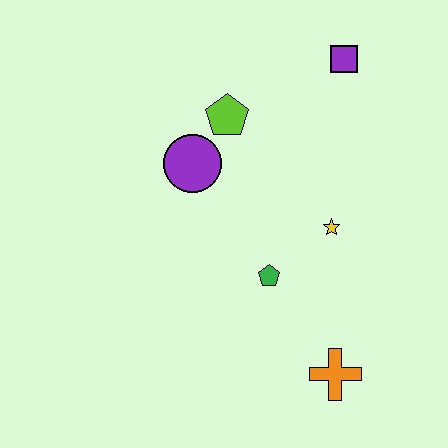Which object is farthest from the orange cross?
The purple square is farthest from the orange cross.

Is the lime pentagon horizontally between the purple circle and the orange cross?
Yes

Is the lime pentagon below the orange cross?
No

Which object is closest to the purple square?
The lime pentagon is closest to the purple square.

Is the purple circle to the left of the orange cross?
Yes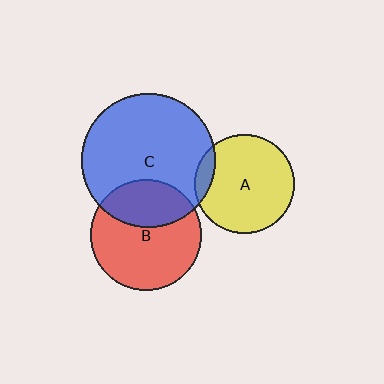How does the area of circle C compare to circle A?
Approximately 1.8 times.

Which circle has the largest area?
Circle C (blue).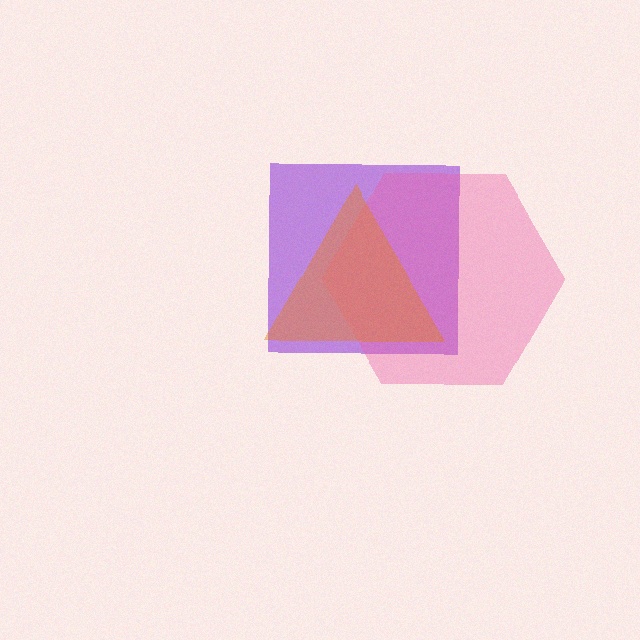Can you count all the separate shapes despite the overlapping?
Yes, there are 3 separate shapes.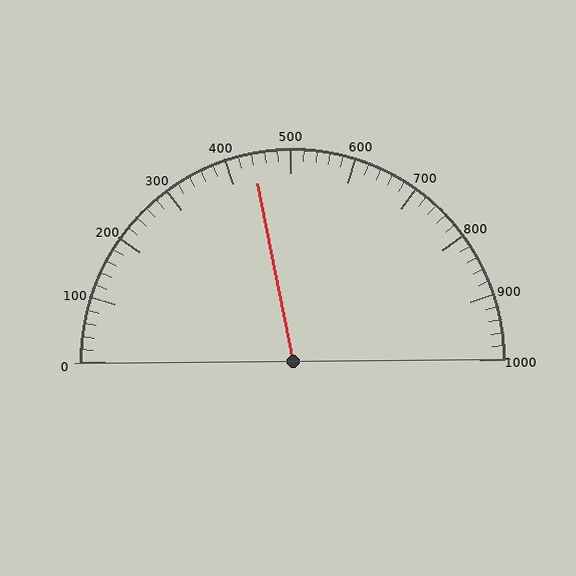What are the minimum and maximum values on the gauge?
The gauge ranges from 0 to 1000.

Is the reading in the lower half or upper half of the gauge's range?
The reading is in the lower half of the range (0 to 1000).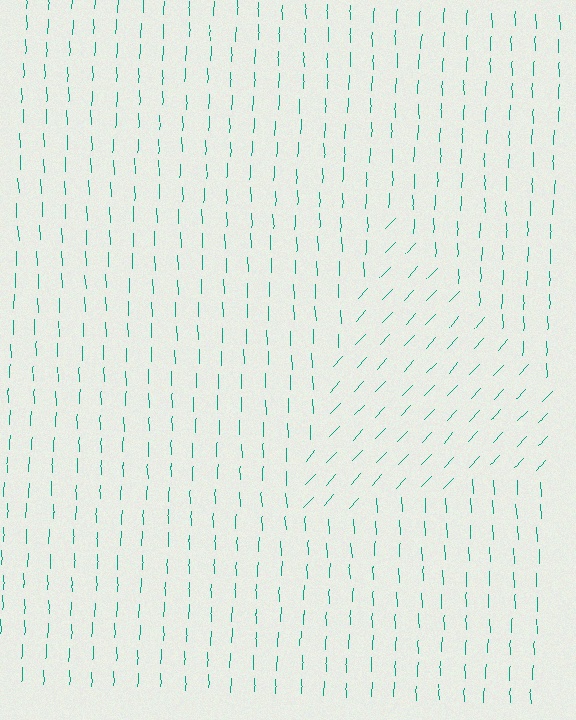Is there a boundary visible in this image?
Yes, there is a texture boundary formed by a change in line orientation.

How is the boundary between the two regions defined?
The boundary is defined purely by a change in line orientation (approximately 45 degrees difference). All lines are the same color and thickness.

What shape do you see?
I see a triangle.